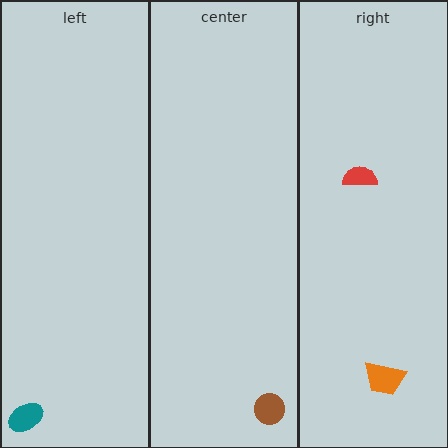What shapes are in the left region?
The teal ellipse.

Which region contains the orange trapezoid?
The right region.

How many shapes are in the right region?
2.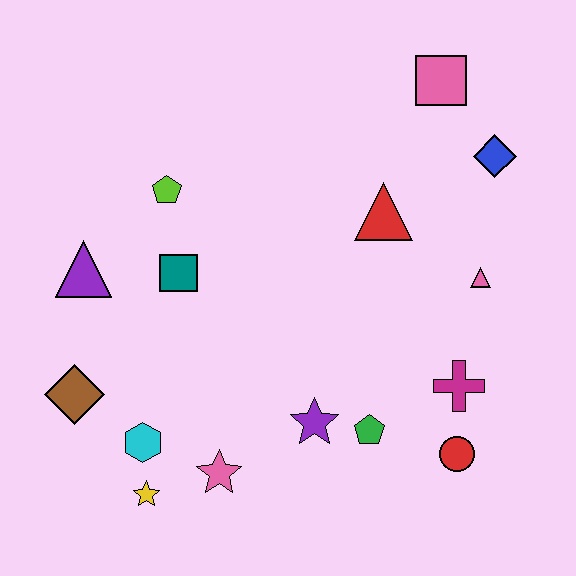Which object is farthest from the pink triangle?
The brown diamond is farthest from the pink triangle.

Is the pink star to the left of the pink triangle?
Yes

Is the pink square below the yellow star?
No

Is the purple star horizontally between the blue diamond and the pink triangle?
No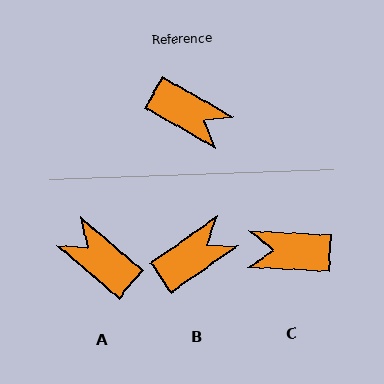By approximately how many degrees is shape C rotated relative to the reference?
Approximately 153 degrees clockwise.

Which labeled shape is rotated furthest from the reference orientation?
A, about 169 degrees away.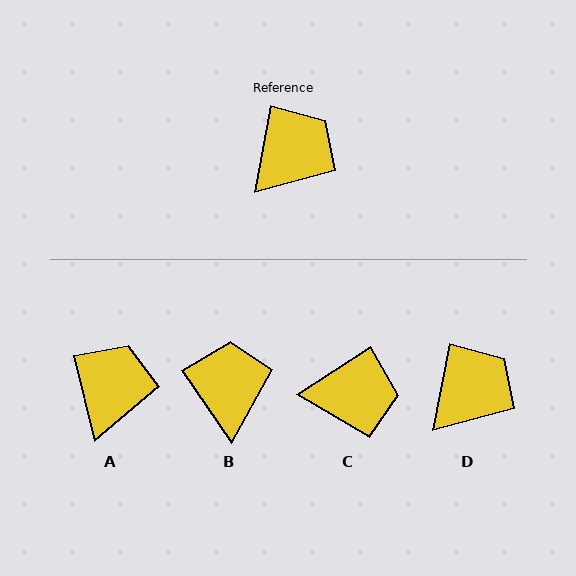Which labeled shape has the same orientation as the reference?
D.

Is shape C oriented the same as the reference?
No, it is off by about 46 degrees.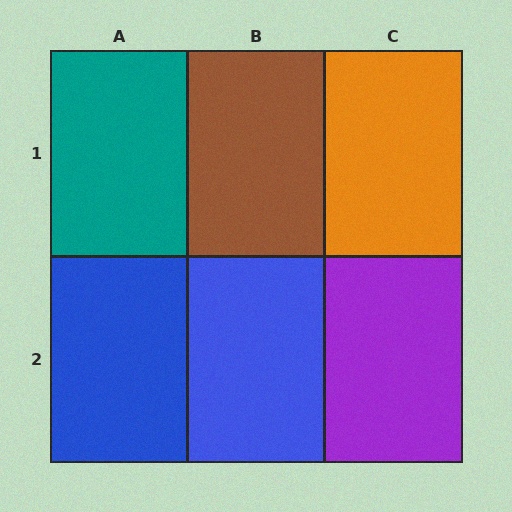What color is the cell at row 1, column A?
Teal.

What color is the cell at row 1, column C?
Orange.